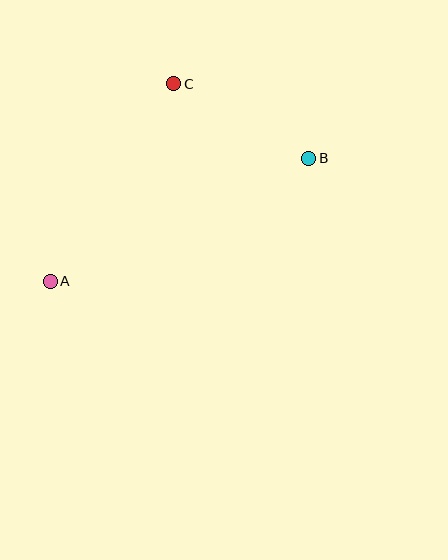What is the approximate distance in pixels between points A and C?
The distance between A and C is approximately 233 pixels.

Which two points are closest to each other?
Points B and C are closest to each other.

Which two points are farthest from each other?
Points A and B are farthest from each other.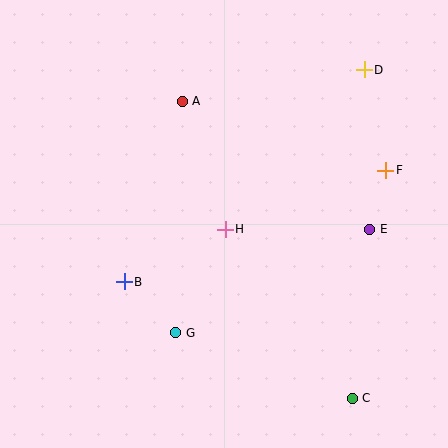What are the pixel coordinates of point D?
Point D is at (364, 70).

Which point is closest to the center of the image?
Point H at (225, 229) is closest to the center.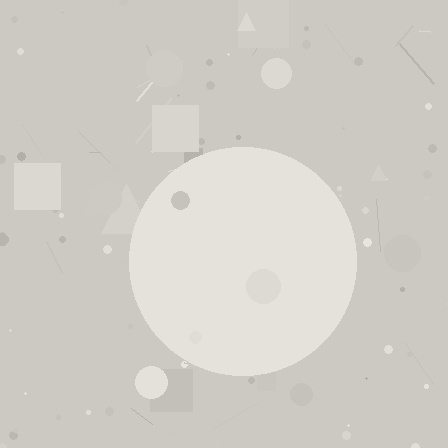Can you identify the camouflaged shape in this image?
The camouflaged shape is a circle.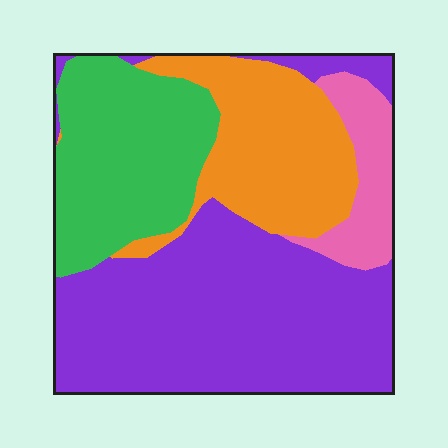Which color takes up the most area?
Purple, at roughly 45%.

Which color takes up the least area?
Pink, at roughly 10%.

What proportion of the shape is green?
Green takes up between a sixth and a third of the shape.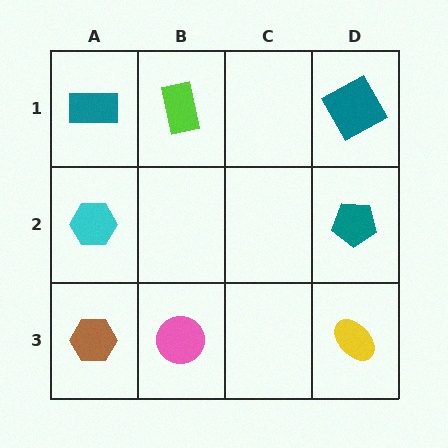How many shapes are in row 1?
3 shapes.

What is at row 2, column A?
A cyan hexagon.